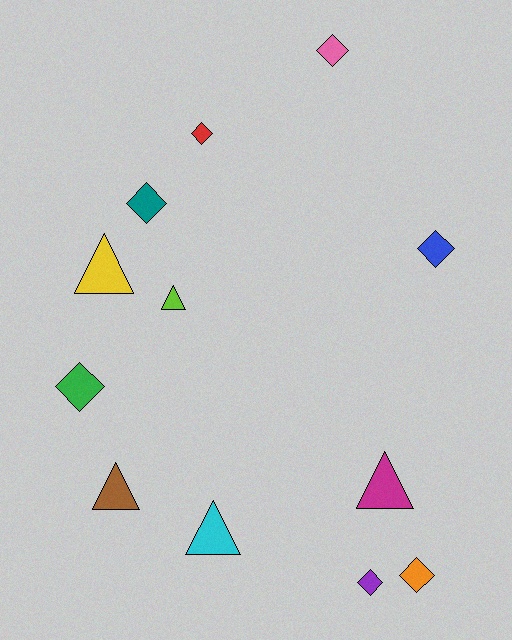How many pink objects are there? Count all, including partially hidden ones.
There is 1 pink object.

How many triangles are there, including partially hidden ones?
There are 5 triangles.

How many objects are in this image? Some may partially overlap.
There are 12 objects.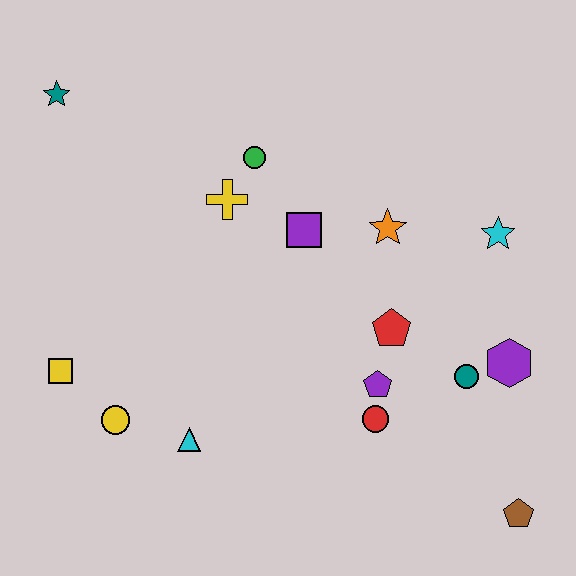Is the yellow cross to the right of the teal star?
Yes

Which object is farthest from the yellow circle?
The cyan star is farthest from the yellow circle.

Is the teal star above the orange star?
Yes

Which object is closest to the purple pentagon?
The red circle is closest to the purple pentagon.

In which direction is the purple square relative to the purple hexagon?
The purple square is to the left of the purple hexagon.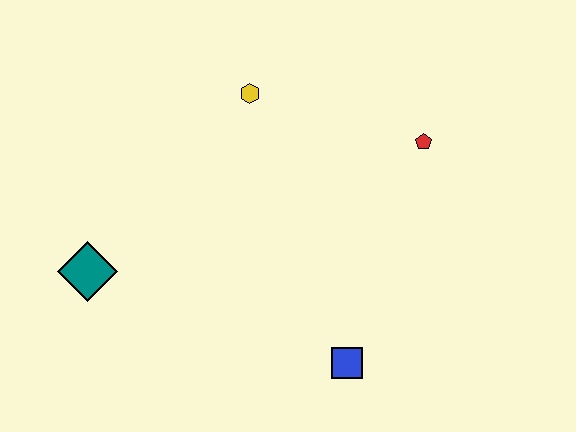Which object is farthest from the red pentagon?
The teal diamond is farthest from the red pentagon.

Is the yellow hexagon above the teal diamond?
Yes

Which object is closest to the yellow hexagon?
The red pentagon is closest to the yellow hexagon.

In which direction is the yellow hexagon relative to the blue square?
The yellow hexagon is above the blue square.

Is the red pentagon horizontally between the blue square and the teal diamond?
No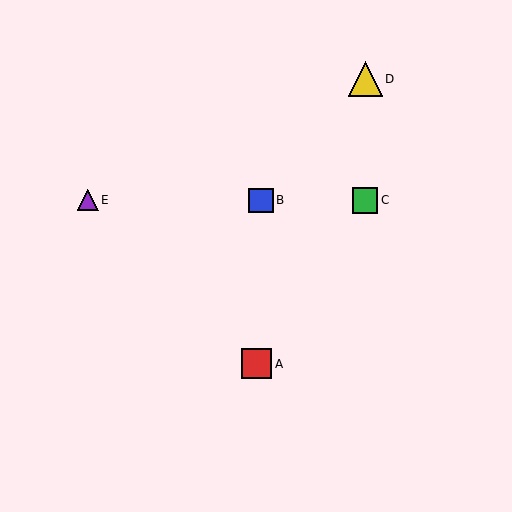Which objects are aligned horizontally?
Objects B, C, E are aligned horizontally.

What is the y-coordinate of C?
Object C is at y≈200.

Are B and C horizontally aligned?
Yes, both are at y≈200.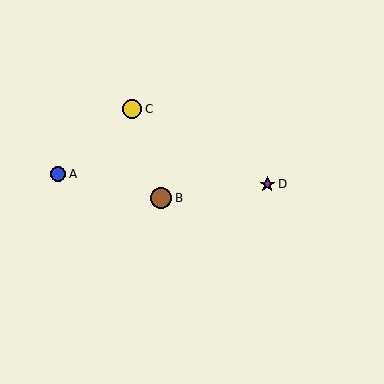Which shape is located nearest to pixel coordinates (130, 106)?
The yellow circle (labeled C) at (132, 109) is nearest to that location.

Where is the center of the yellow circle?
The center of the yellow circle is at (132, 109).